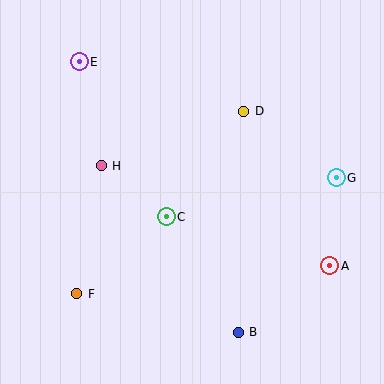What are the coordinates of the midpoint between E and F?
The midpoint between E and F is at (78, 178).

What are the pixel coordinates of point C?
Point C is at (166, 217).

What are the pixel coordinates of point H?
Point H is at (101, 166).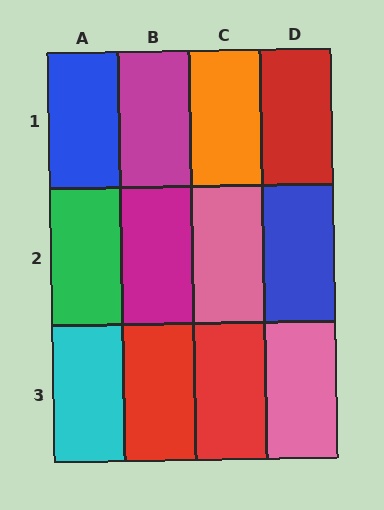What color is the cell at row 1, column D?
Red.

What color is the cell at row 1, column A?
Blue.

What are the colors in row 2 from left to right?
Green, magenta, pink, blue.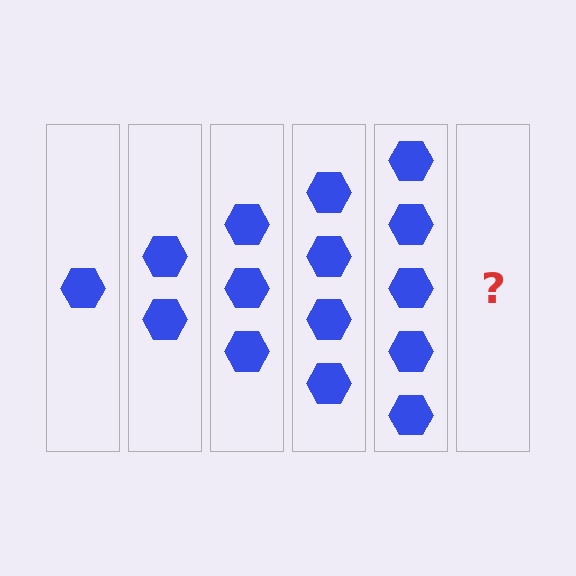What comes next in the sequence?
The next element should be 6 hexagons.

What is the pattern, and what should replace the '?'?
The pattern is that each step adds one more hexagon. The '?' should be 6 hexagons.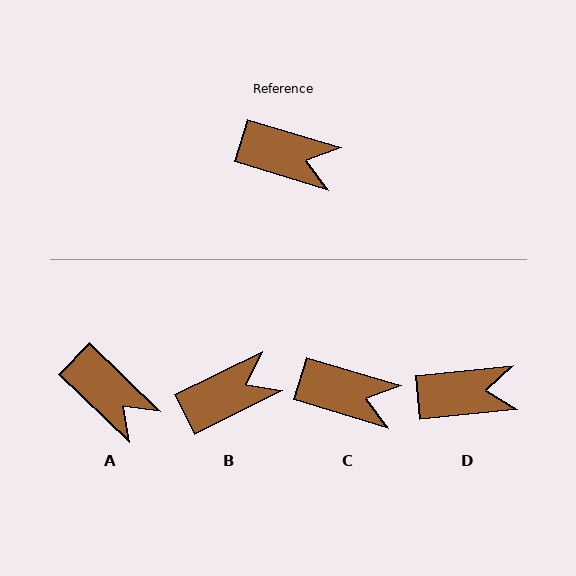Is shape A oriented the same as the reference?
No, it is off by about 27 degrees.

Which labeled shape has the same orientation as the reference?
C.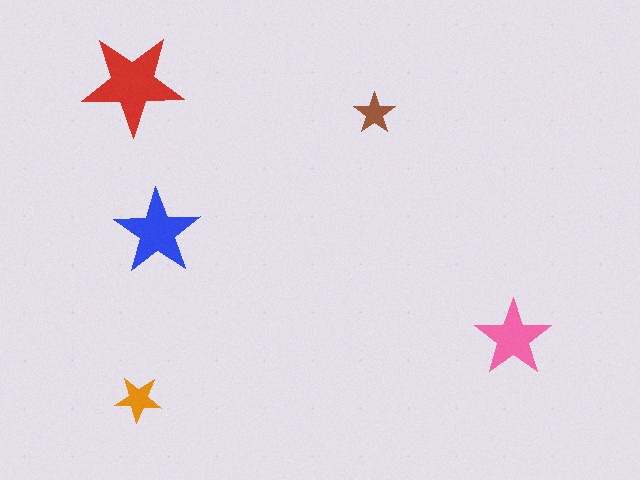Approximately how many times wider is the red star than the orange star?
About 2 times wider.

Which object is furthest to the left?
The red star is leftmost.